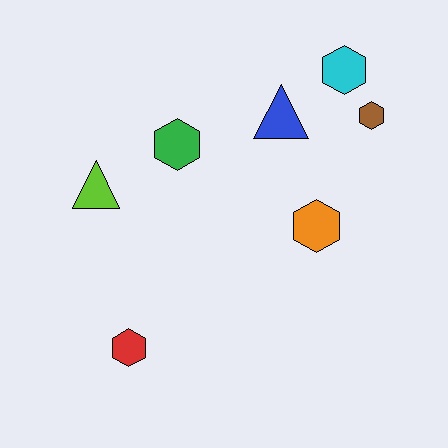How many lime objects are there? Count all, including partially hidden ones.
There is 1 lime object.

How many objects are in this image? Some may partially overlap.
There are 7 objects.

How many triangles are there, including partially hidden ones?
There are 2 triangles.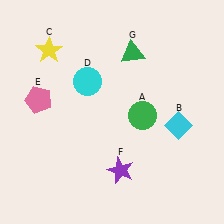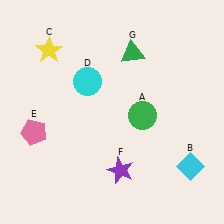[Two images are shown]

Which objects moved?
The objects that moved are: the cyan diamond (B), the pink pentagon (E).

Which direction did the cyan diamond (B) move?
The cyan diamond (B) moved down.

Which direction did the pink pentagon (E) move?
The pink pentagon (E) moved down.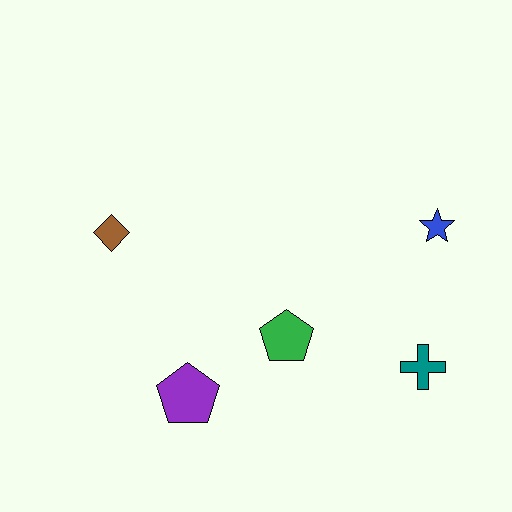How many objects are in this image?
There are 5 objects.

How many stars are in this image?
There is 1 star.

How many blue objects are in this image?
There is 1 blue object.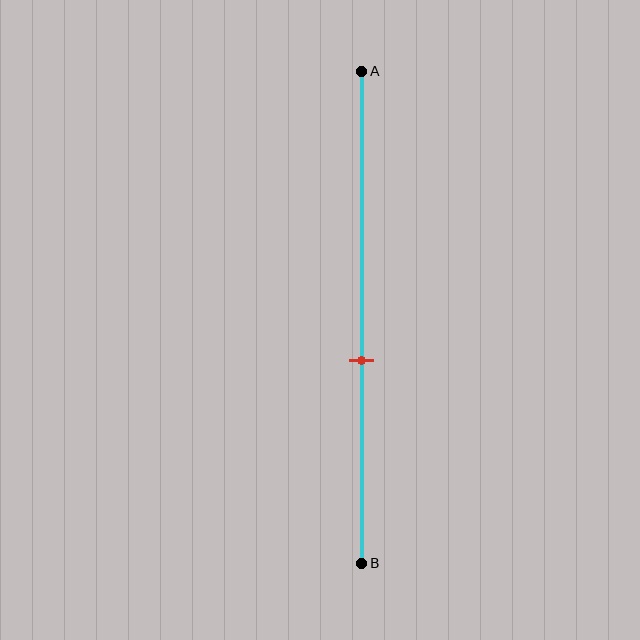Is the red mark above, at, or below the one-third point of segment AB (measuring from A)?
The red mark is below the one-third point of segment AB.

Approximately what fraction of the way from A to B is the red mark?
The red mark is approximately 60% of the way from A to B.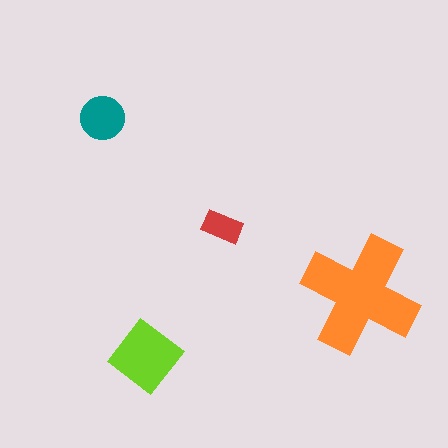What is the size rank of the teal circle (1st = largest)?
3rd.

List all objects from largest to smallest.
The orange cross, the lime diamond, the teal circle, the red rectangle.